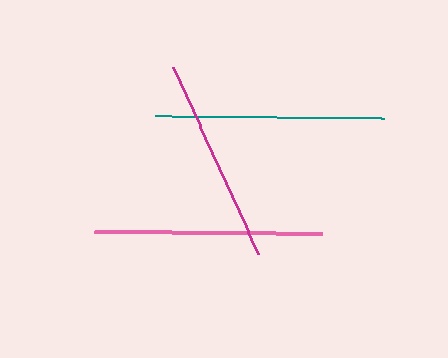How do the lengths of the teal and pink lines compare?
The teal and pink lines are approximately the same length.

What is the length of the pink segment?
The pink segment is approximately 229 pixels long.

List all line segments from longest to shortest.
From longest to shortest: teal, pink, magenta.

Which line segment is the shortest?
The magenta line is the shortest at approximately 206 pixels.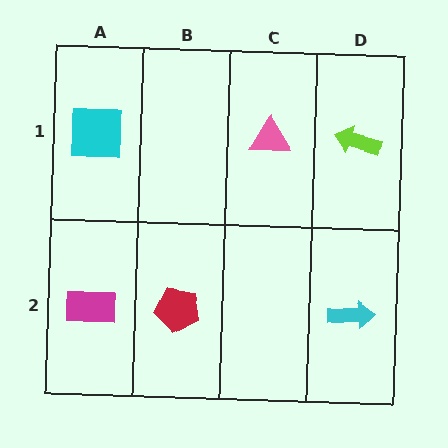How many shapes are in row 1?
3 shapes.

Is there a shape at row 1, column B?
No, that cell is empty.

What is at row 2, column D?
A cyan arrow.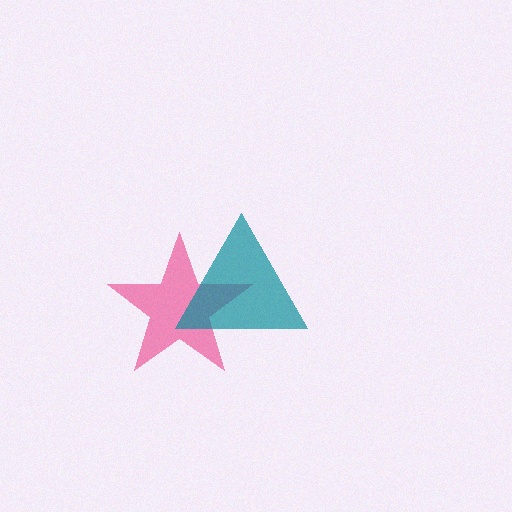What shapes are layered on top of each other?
The layered shapes are: a pink star, a teal triangle.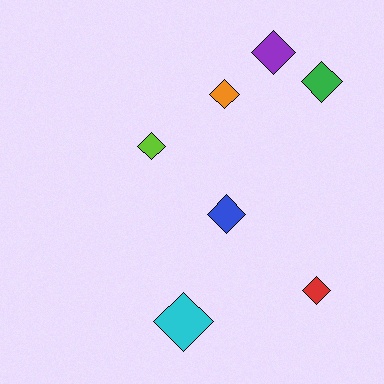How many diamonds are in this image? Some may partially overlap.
There are 7 diamonds.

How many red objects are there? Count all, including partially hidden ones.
There is 1 red object.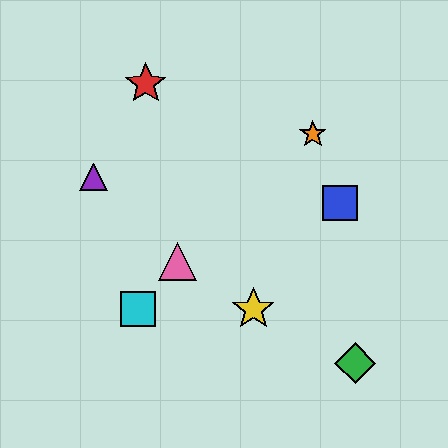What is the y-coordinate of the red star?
The red star is at y≈84.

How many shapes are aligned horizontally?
2 shapes (the yellow star, the cyan square) are aligned horizontally.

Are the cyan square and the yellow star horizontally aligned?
Yes, both are at y≈309.